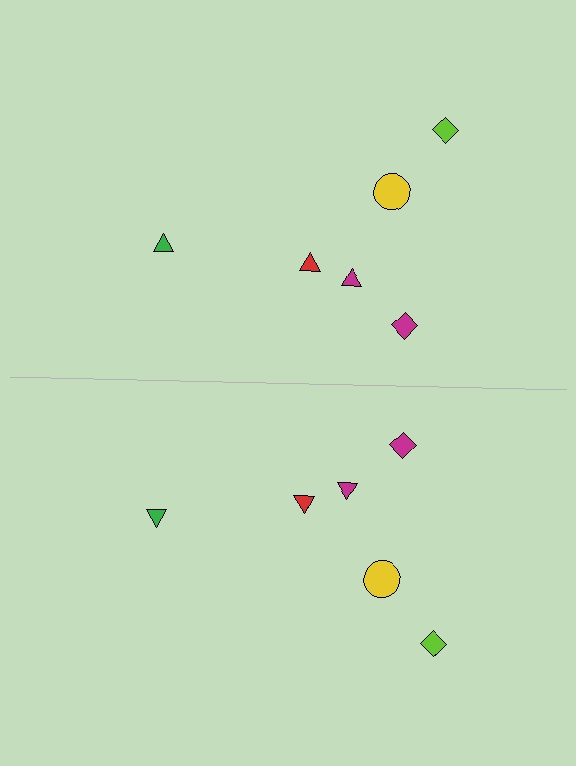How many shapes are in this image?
There are 12 shapes in this image.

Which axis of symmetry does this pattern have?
The pattern has a horizontal axis of symmetry running through the center of the image.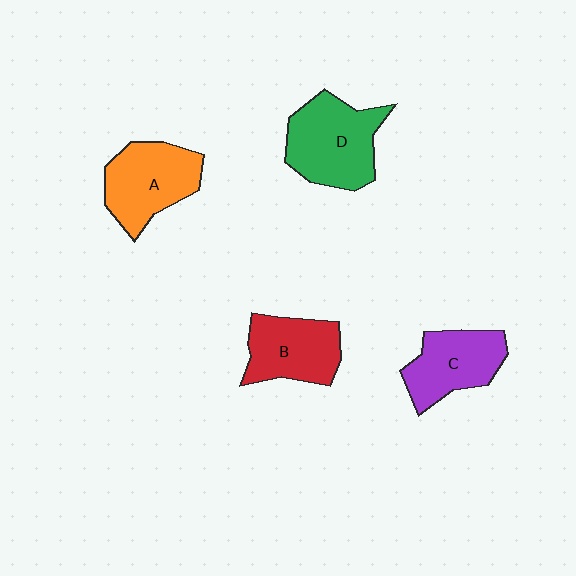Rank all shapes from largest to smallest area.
From largest to smallest: D (green), A (orange), B (red), C (purple).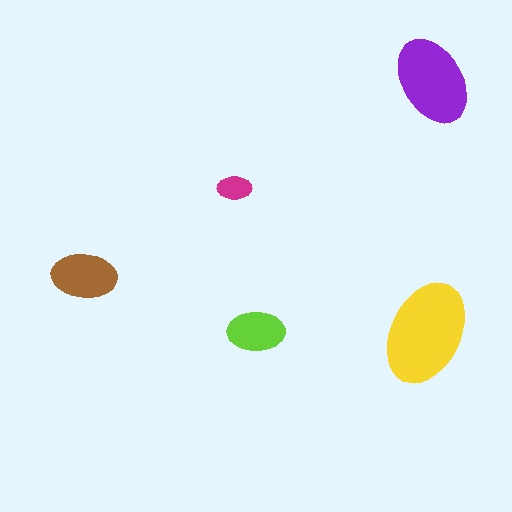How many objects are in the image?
There are 5 objects in the image.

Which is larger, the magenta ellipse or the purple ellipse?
The purple one.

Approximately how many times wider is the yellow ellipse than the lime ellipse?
About 2 times wider.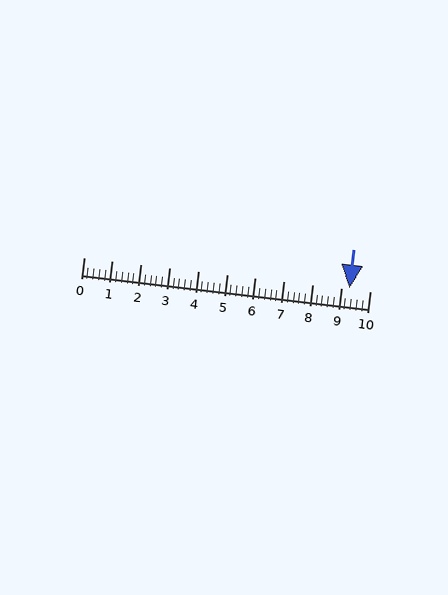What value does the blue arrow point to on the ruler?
The blue arrow points to approximately 9.3.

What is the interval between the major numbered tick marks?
The major tick marks are spaced 1 units apart.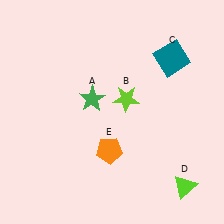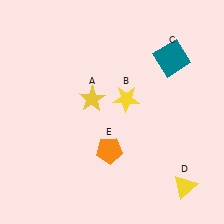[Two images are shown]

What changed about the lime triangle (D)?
In Image 1, D is lime. In Image 2, it changed to yellow.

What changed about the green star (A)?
In Image 1, A is green. In Image 2, it changed to yellow.